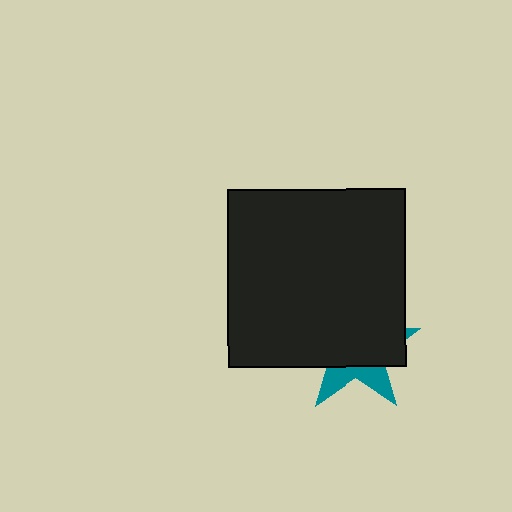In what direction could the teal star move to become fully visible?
The teal star could move down. That would shift it out from behind the black square entirely.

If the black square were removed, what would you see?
You would see the complete teal star.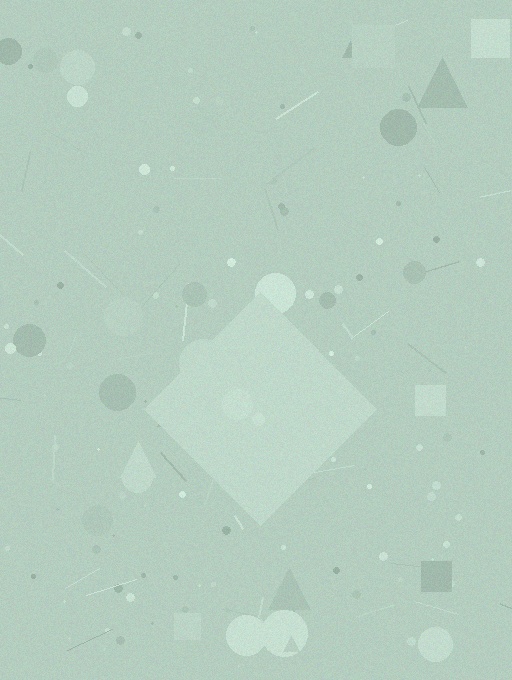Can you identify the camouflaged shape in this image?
The camouflaged shape is a diamond.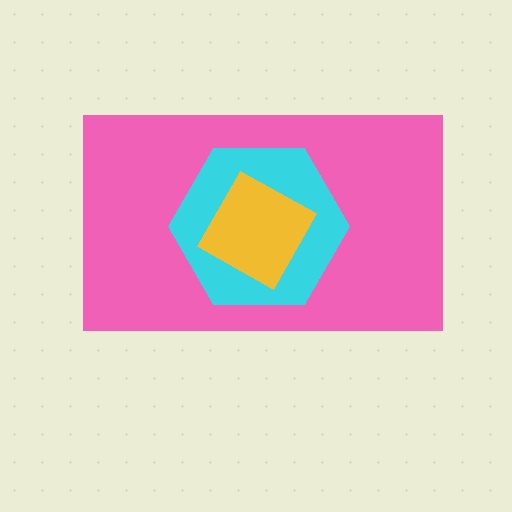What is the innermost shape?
The yellow diamond.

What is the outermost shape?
The pink rectangle.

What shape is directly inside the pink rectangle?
The cyan hexagon.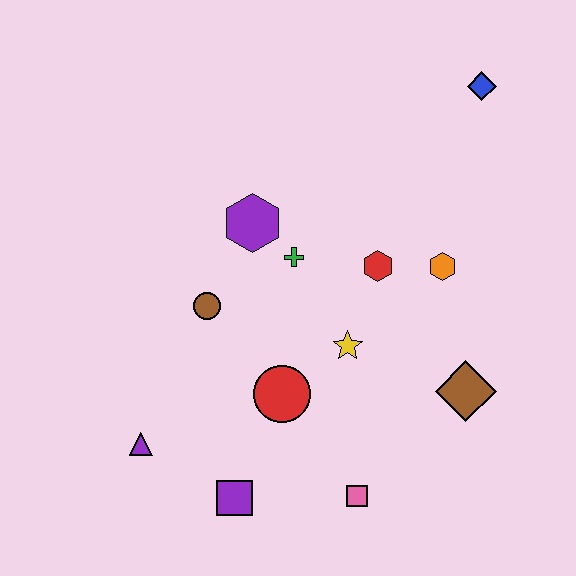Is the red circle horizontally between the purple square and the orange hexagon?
Yes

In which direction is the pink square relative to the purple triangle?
The pink square is to the right of the purple triangle.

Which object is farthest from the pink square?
The blue diamond is farthest from the pink square.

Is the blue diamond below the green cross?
No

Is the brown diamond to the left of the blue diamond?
Yes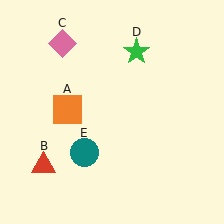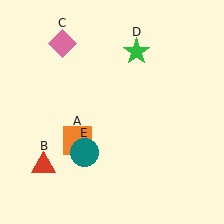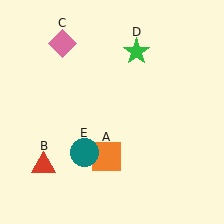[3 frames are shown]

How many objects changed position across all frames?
1 object changed position: orange square (object A).